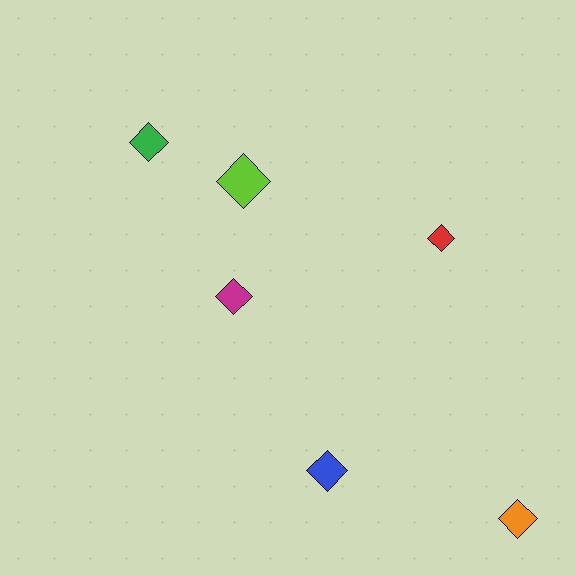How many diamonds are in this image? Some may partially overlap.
There are 6 diamonds.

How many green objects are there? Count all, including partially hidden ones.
There is 1 green object.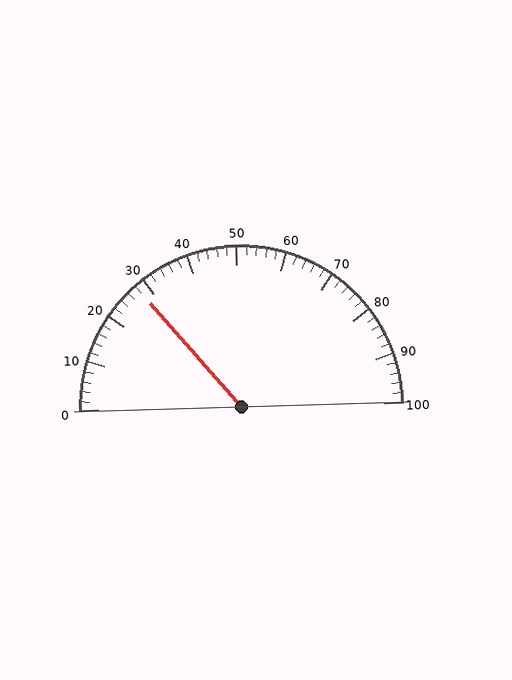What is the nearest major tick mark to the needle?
The nearest major tick mark is 30.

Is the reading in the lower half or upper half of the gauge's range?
The reading is in the lower half of the range (0 to 100).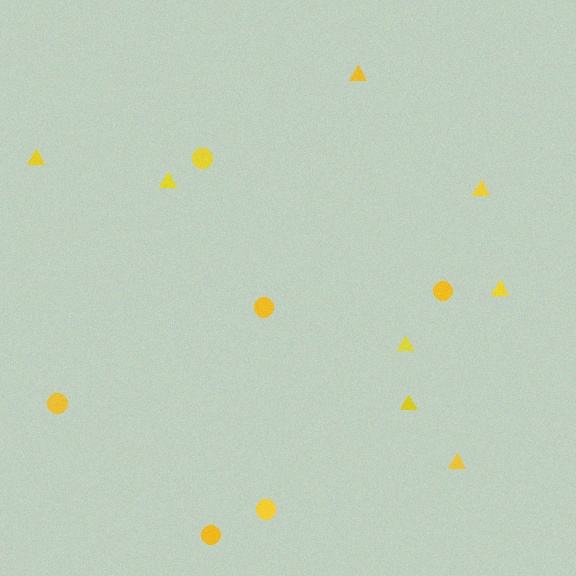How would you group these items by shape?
There are 2 groups: one group of circles (6) and one group of triangles (8).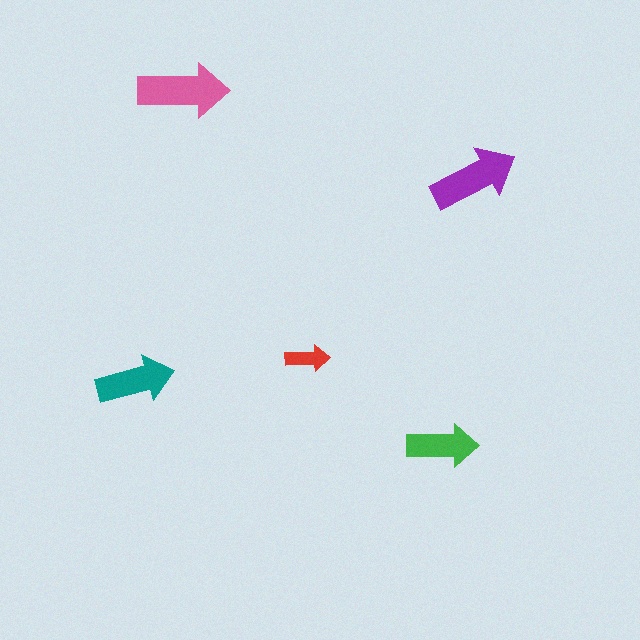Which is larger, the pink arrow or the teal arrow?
The pink one.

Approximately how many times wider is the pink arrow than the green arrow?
About 1.5 times wider.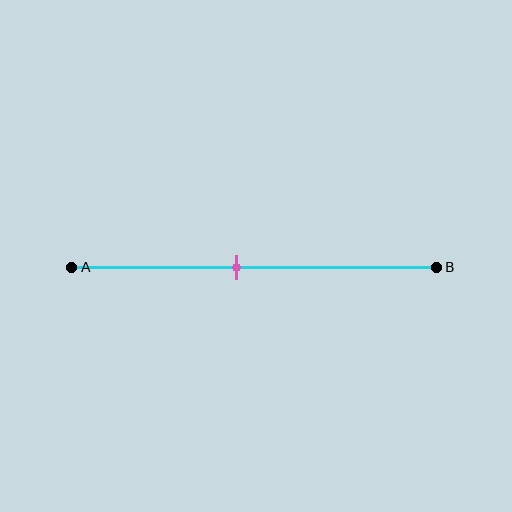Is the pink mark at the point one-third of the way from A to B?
No, the mark is at about 45% from A, not at the 33% one-third point.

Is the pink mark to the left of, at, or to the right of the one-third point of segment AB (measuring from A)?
The pink mark is to the right of the one-third point of segment AB.